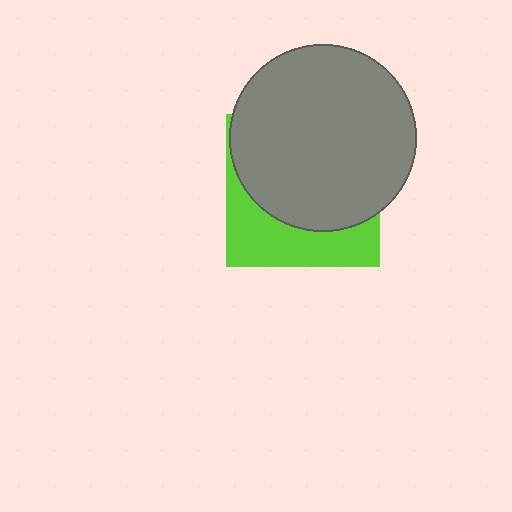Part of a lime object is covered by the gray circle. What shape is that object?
It is a square.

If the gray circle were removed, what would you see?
You would see the complete lime square.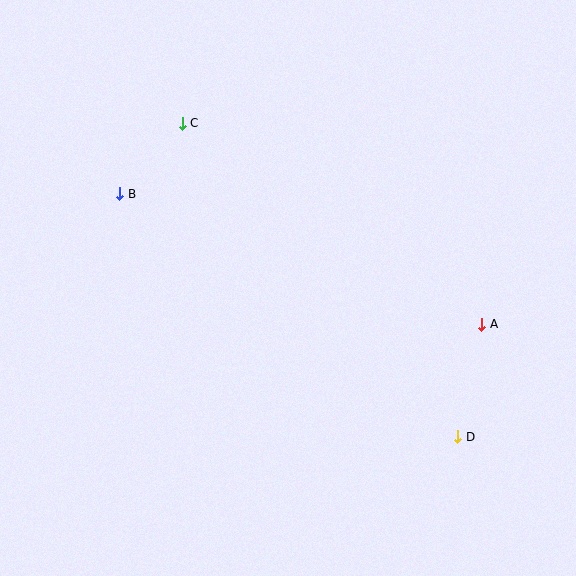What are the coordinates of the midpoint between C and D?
The midpoint between C and D is at (320, 280).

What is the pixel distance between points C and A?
The distance between C and A is 361 pixels.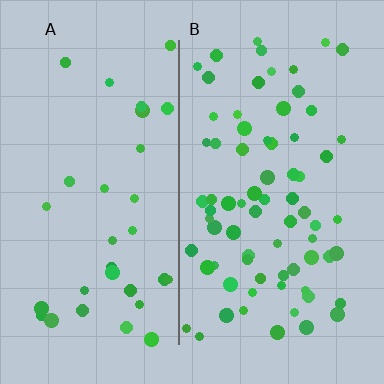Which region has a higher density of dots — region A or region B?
B (the right).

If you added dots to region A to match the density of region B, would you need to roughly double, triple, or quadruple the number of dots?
Approximately double.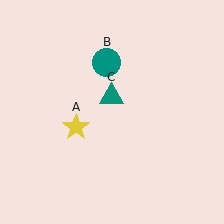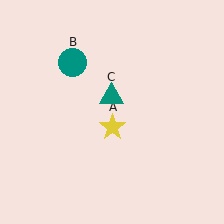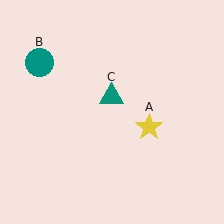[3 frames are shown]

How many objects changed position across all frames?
2 objects changed position: yellow star (object A), teal circle (object B).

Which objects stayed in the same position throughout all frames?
Teal triangle (object C) remained stationary.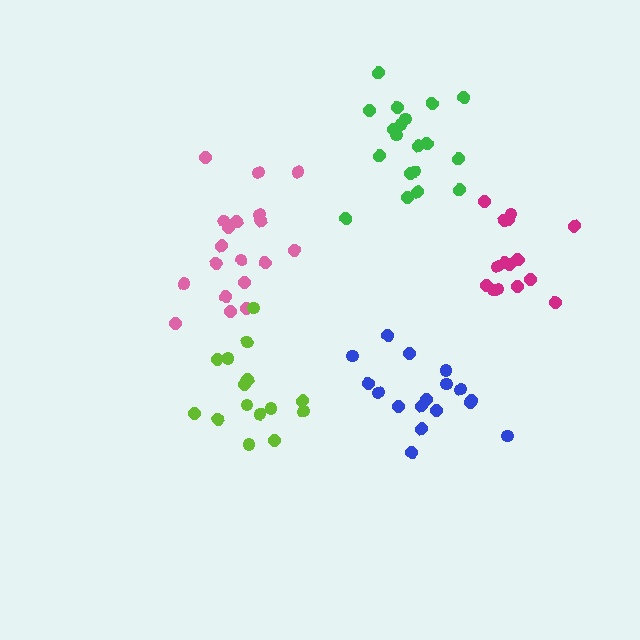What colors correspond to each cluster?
The clusters are colored: blue, green, pink, lime, magenta.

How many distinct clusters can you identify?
There are 5 distinct clusters.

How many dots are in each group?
Group 1: 17 dots, Group 2: 19 dots, Group 3: 19 dots, Group 4: 15 dots, Group 5: 15 dots (85 total).